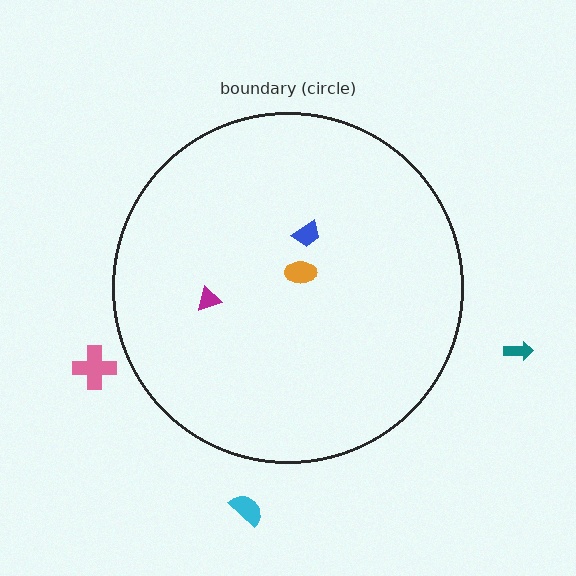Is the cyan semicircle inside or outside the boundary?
Outside.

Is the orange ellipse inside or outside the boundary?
Inside.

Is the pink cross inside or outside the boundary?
Outside.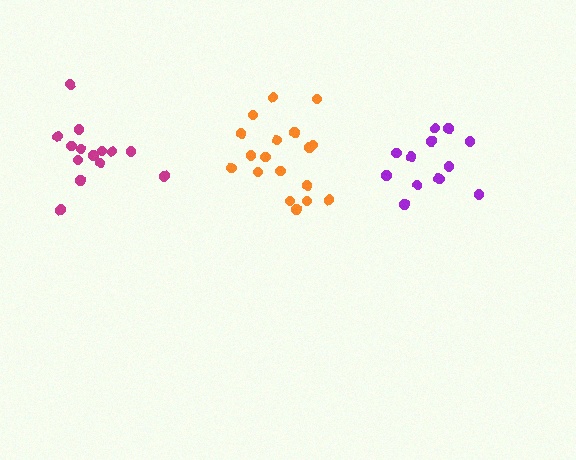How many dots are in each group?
Group 1: 18 dots, Group 2: 14 dots, Group 3: 13 dots (45 total).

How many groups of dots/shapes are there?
There are 3 groups.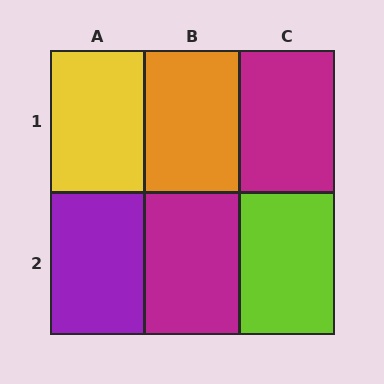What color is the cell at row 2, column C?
Lime.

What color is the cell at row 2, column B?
Magenta.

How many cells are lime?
1 cell is lime.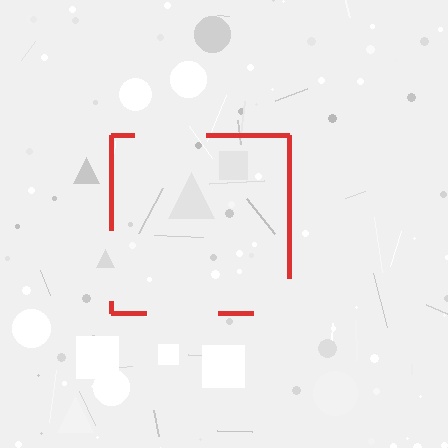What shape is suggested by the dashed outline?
The dashed outline suggests a square.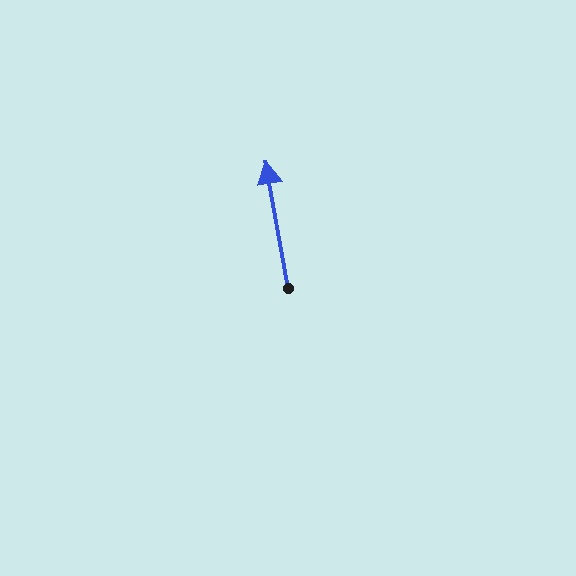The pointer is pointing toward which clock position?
Roughly 12 o'clock.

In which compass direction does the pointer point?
North.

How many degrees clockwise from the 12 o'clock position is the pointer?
Approximately 350 degrees.